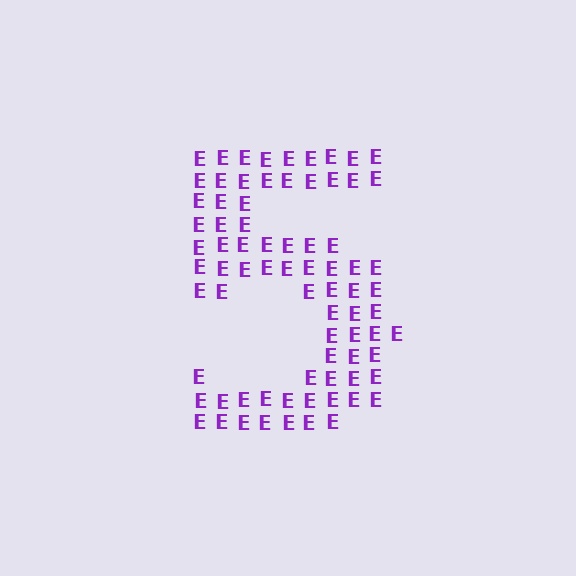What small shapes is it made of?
It is made of small letter E's.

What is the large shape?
The large shape is the digit 5.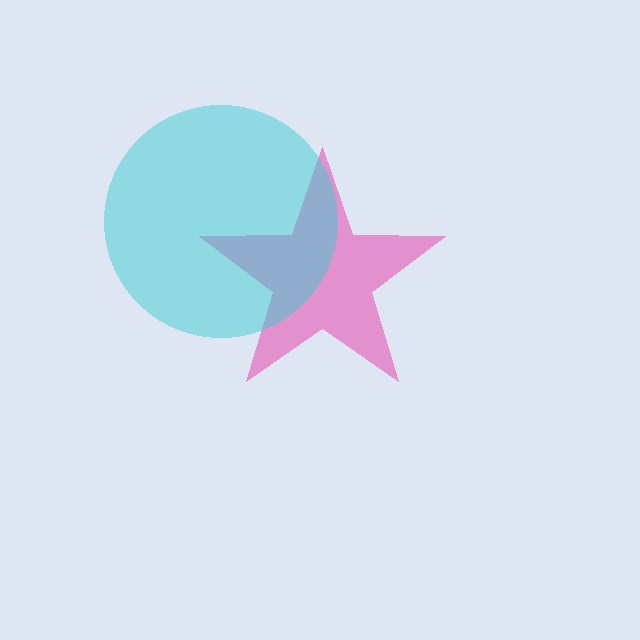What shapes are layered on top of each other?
The layered shapes are: a pink star, a cyan circle.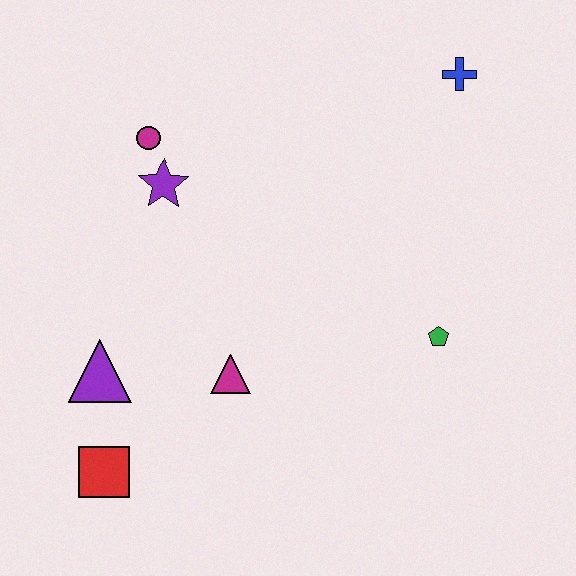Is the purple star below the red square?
No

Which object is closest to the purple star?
The magenta circle is closest to the purple star.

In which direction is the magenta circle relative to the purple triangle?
The magenta circle is above the purple triangle.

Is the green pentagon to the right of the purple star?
Yes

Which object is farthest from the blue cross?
The red square is farthest from the blue cross.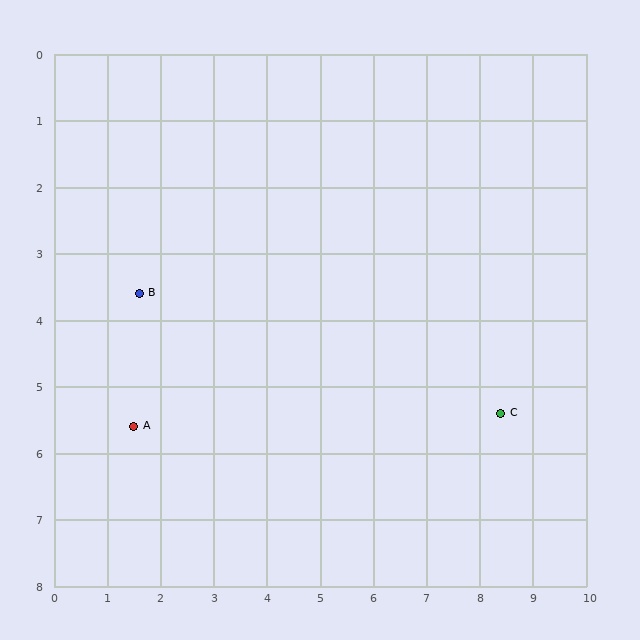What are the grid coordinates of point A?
Point A is at approximately (1.5, 5.6).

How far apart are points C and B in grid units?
Points C and B are about 7.0 grid units apart.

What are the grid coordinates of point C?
Point C is at approximately (8.4, 5.4).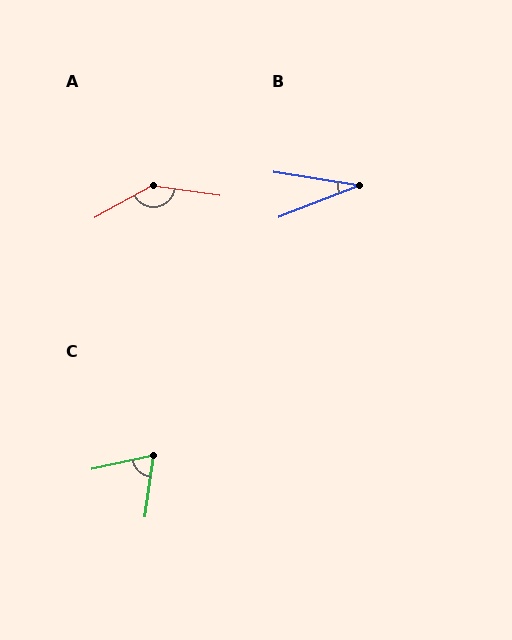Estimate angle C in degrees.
Approximately 69 degrees.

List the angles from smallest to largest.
B (30°), C (69°), A (142°).